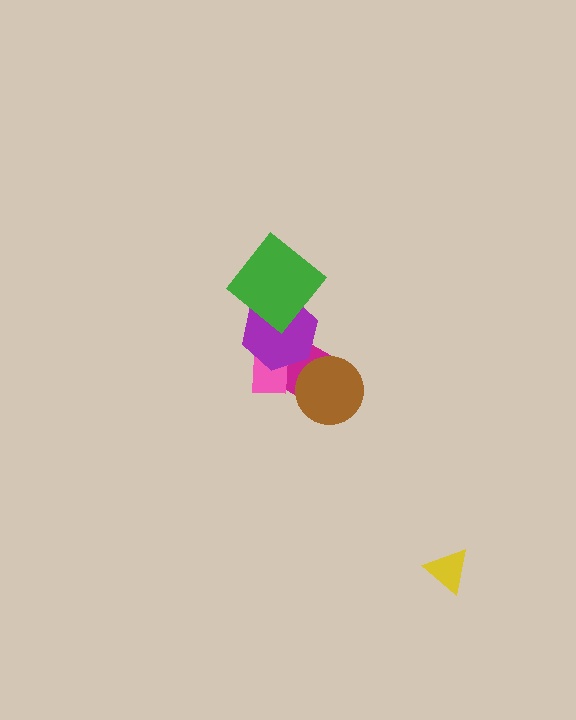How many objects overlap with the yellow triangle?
0 objects overlap with the yellow triangle.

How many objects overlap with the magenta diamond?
3 objects overlap with the magenta diamond.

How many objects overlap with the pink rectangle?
2 objects overlap with the pink rectangle.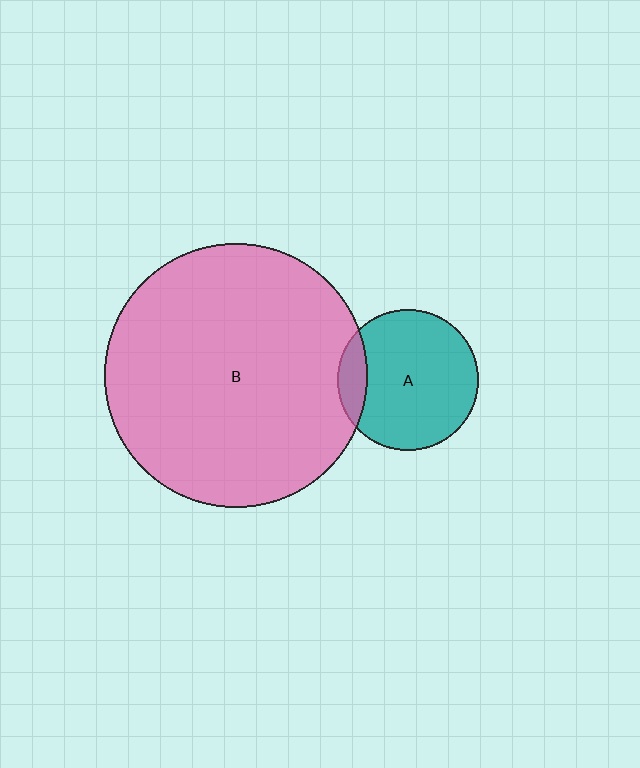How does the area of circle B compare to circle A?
Approximately 3.5 times.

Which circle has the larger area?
Circle B (pink).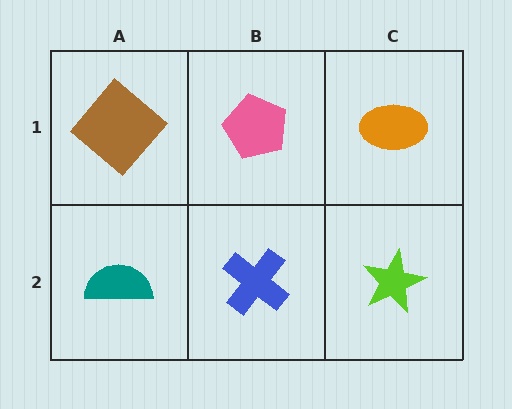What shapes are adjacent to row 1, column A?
A teal semicircle (row 2, column A), a pink pentagon (row 1, column B).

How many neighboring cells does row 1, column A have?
2.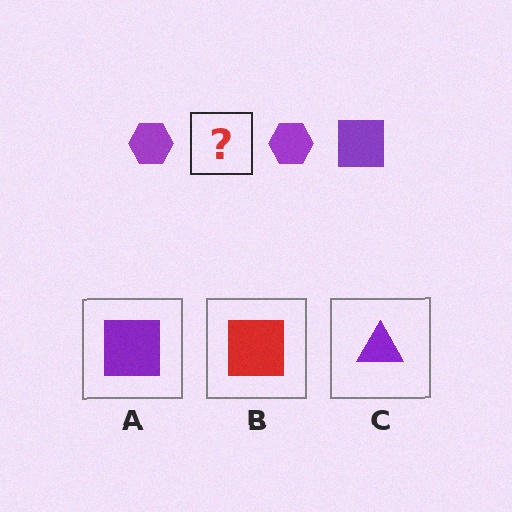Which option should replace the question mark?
Option A.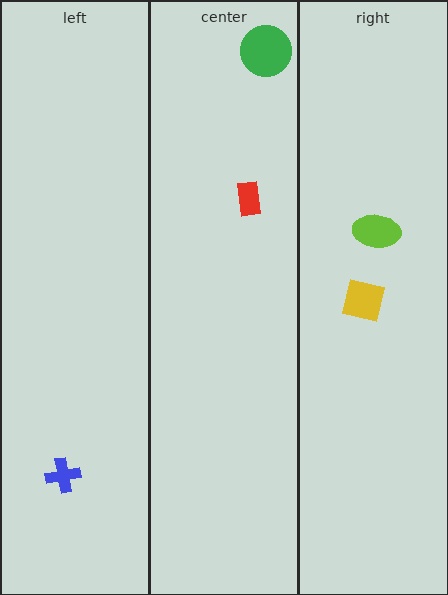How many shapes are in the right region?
2.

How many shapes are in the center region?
2.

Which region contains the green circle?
The center region.